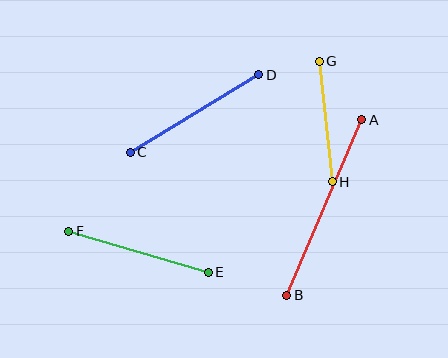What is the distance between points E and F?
The distance is approximately 145 pixels.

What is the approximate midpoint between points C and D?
The midpoint is at approximately (195, 114) pixels.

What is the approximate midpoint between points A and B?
The midpoint is at approximately (324, 208) pixels.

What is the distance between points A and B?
The distance is approximately 191 pixels.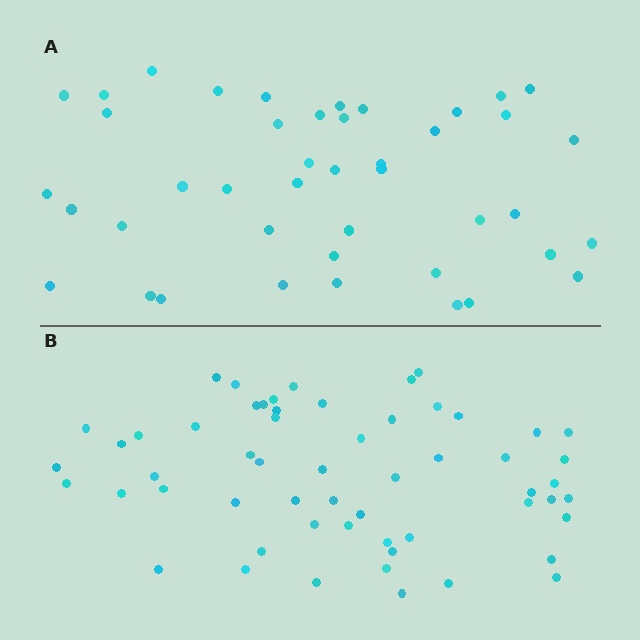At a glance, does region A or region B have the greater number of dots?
Region B (the bottom region) has more dots.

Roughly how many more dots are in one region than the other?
Region B has approximately 15 more dots than region A.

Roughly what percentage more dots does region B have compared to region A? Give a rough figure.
About 35% more.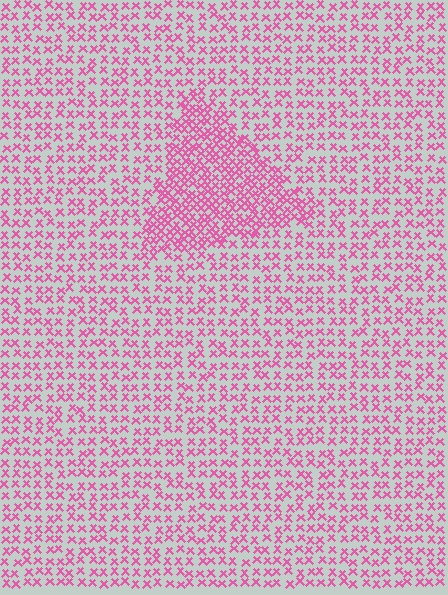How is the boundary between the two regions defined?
The boundary is defined by a change in element density (approximately 1.9x ratio). All elements are the same color, size, and shape.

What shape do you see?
I see a triangle.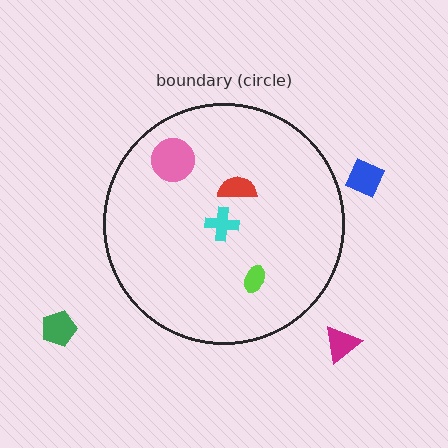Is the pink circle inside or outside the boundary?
Inside.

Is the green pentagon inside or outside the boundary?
Outside.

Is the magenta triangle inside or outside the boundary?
Outside.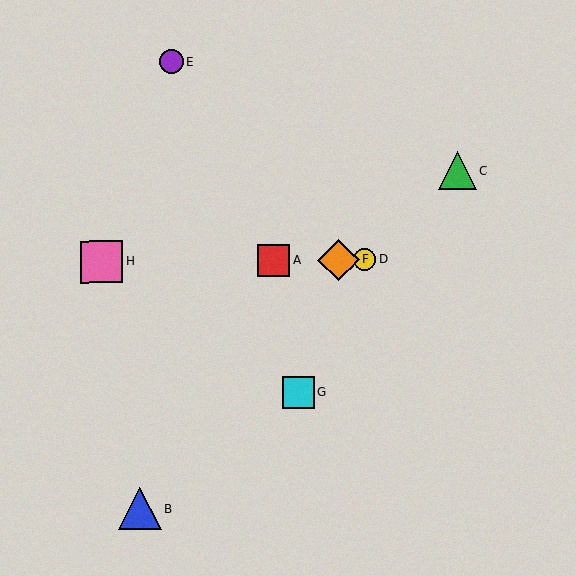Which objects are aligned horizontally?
Objects A, D, F, H are aligned horizontally.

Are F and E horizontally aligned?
No, F is at y≈260 and E is at y≈61.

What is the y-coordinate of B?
Object B is at y≈509.